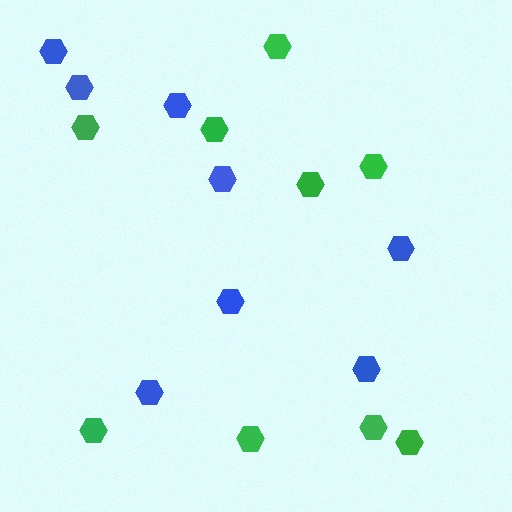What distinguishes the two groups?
There are 2 groups: one group of green hexagons (9) and one group of blue hexagons (8).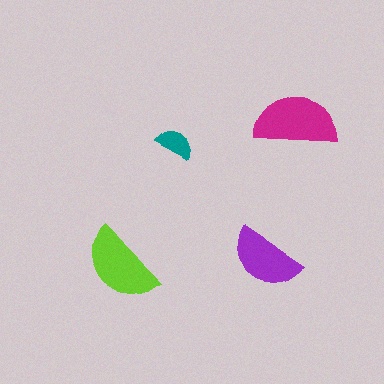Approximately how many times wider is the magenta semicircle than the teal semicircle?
About 2 times wider.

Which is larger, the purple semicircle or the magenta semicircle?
The magenta one.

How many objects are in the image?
There are 4 objects in the image.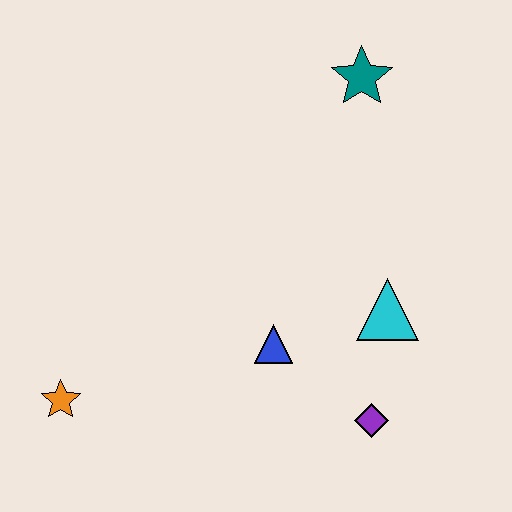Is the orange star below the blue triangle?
Yes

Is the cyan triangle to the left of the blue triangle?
No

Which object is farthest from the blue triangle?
The teal star is farthest from the blue triangle.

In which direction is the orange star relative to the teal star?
The orange star is below the teal star.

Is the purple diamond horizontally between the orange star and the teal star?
No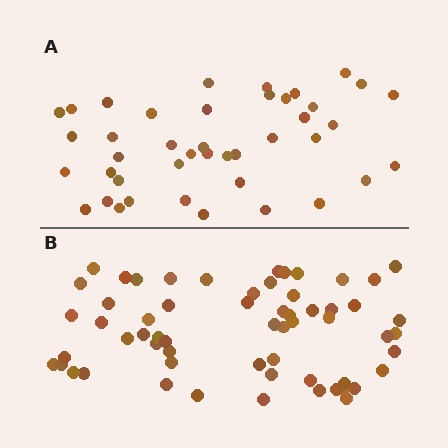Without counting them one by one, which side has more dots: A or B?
Region B (the bottom region) has more dots.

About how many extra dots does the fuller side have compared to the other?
Region B has approximately 20 more dots than region A.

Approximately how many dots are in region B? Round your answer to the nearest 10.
About 60 dots.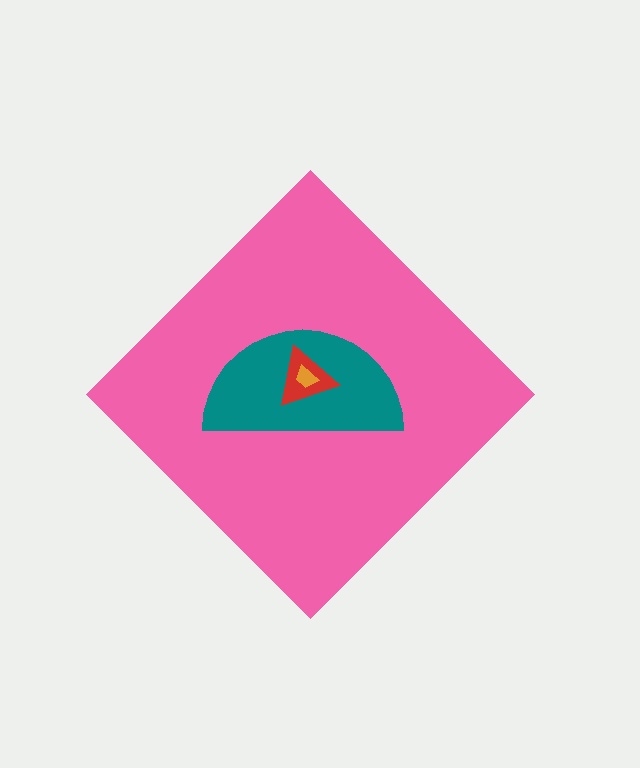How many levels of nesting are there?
4.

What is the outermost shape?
The pink diamond.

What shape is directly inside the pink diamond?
The teal semicircle.